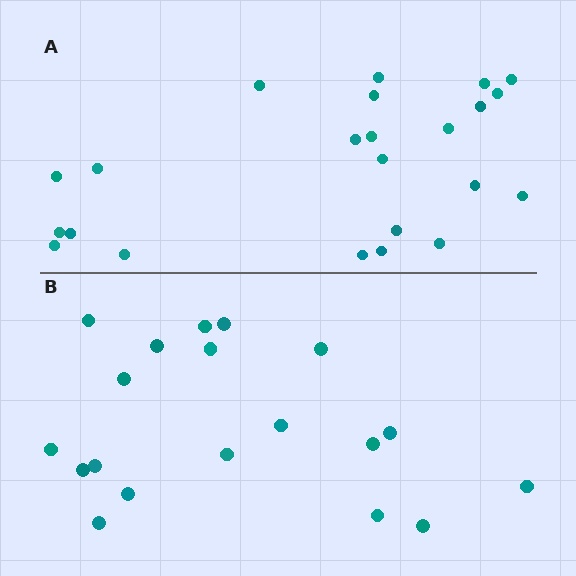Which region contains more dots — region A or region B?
Region A (the top region) has more dots.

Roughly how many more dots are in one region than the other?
Region A has about 4 more dots than region B.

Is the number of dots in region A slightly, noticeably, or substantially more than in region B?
Region A has only slightly more — the two regions are fairly close. The ratio is roughly 1.2 to 1.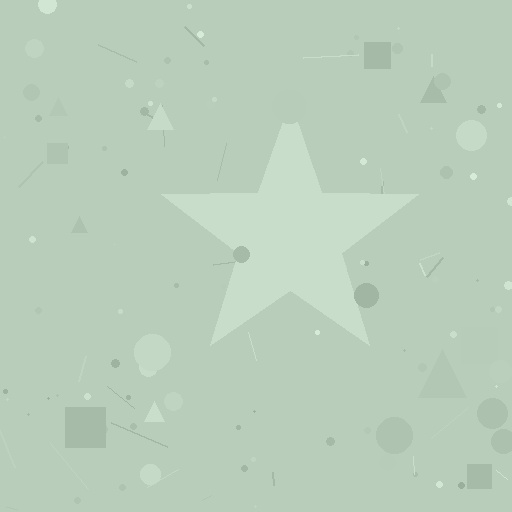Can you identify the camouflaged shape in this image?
The camouflaged shape is a star.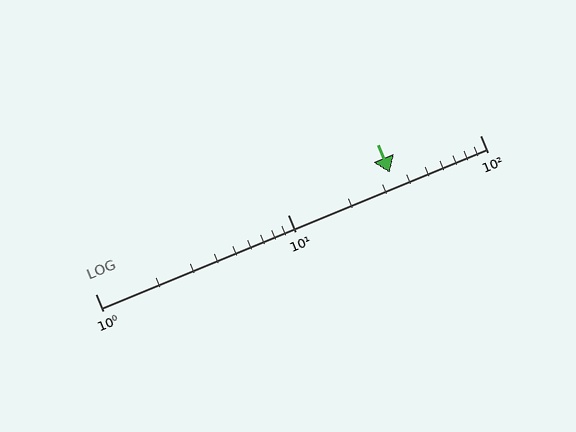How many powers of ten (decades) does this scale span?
The scale spans 2 decades, from 1 to 100.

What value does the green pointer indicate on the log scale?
The pointer indicates approximately 34.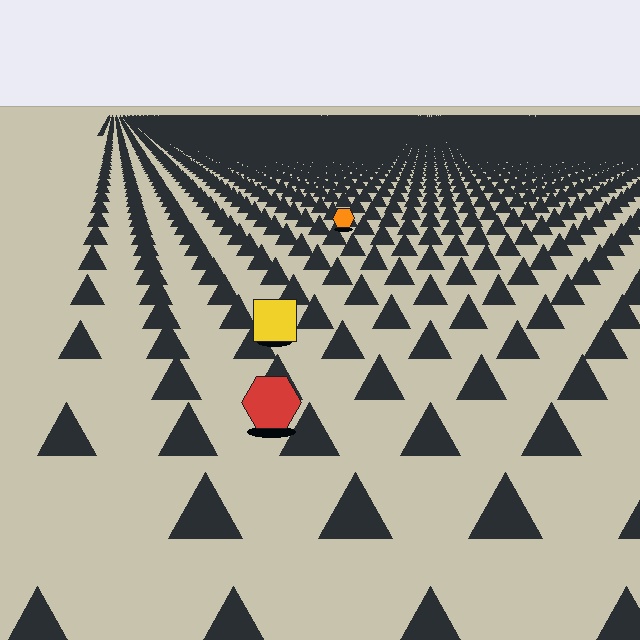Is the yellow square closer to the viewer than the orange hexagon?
Yes. The yellow square is closer — you can tell from the texture gradient: the ground texture is coarser near it.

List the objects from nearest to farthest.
From nearest to farthest: the red hexagon, the yellow square, the orange hexagon.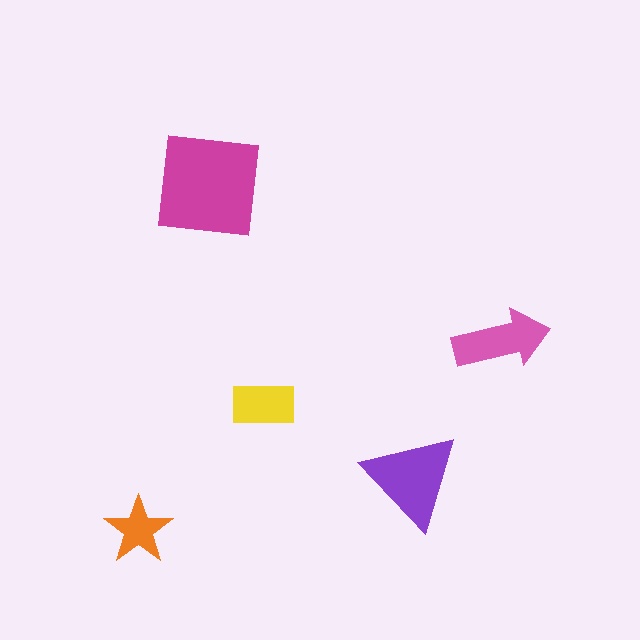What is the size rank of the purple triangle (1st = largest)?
2nd.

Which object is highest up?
The magenta square is topmost.